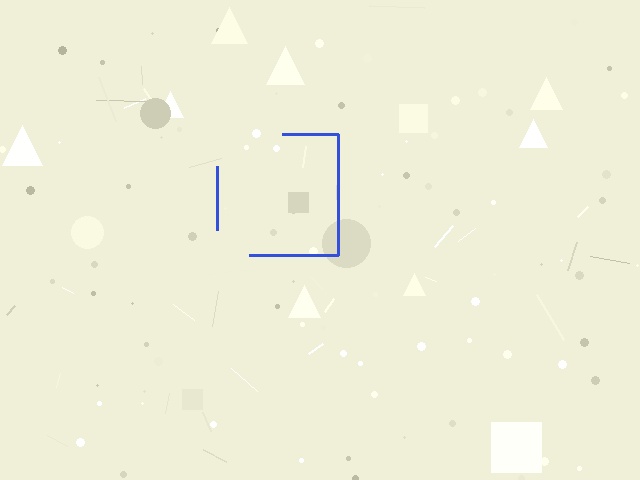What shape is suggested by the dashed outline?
The dashed outline suggests a square.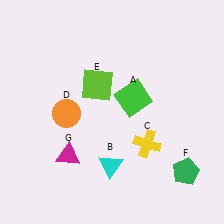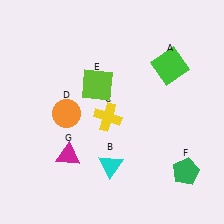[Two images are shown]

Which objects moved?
The objects that moved are: the green square (A), the yellow cross (C).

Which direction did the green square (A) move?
The green square (A) moved right.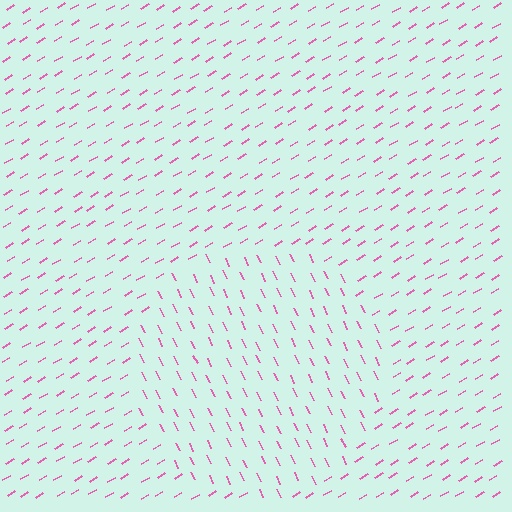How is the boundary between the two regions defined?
The boundary is defined purely by a change in line orientation (approximately 84 degrees difference). All lines are the same color and thickness.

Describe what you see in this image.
The image is filled with small pink line segments. A circle region in the image has lines oriented differently from the surrounding lines, creating a visible texture boundary.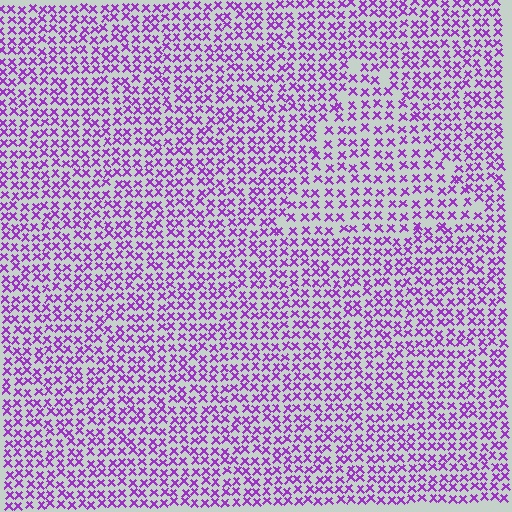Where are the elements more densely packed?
The elements are more densely packed outside the triangle boundary.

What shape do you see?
I see a triangle.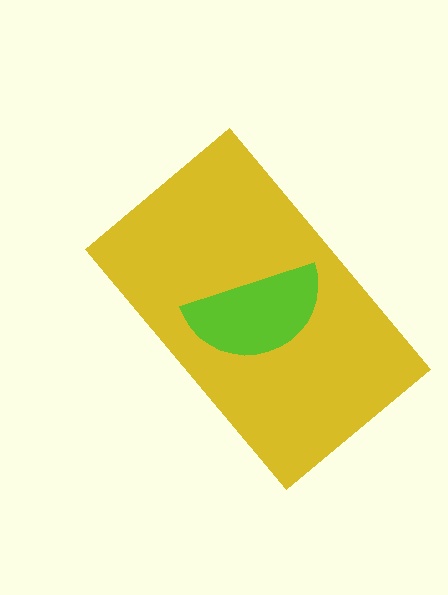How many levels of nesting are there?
2.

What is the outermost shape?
The yellow rectangle.